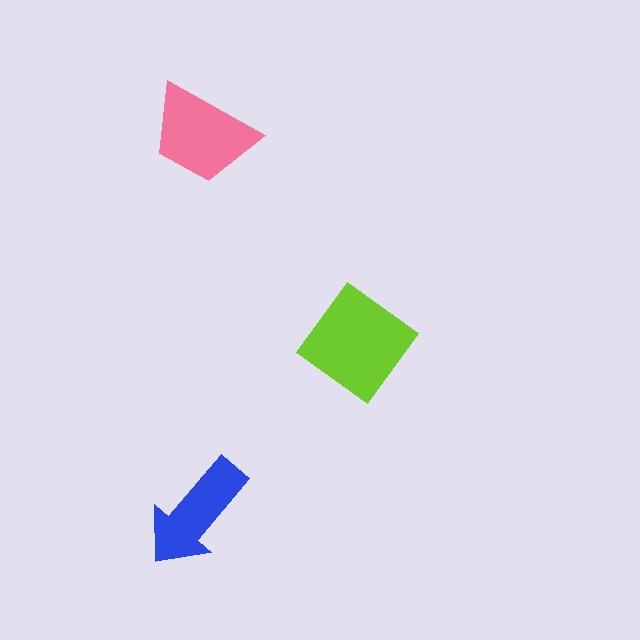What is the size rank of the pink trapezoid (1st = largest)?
2nd.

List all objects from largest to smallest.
The lime diamond, the pink trapezoid, the blue arrow.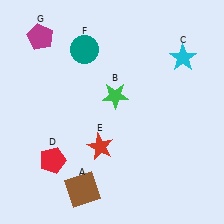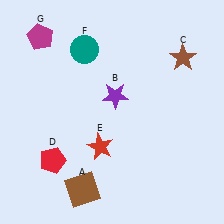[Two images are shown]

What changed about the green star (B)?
In Image 1, B is green. In Image 2, it changed to purple.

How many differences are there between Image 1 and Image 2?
There are 2 differences between the two images.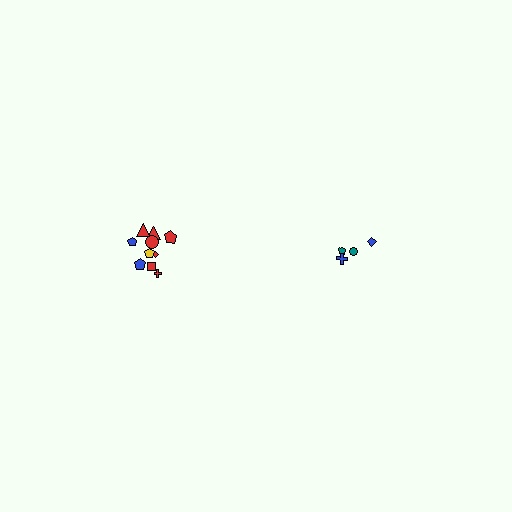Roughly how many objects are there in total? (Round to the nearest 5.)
Roughly 15 objects in total.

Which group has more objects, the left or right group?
The left group.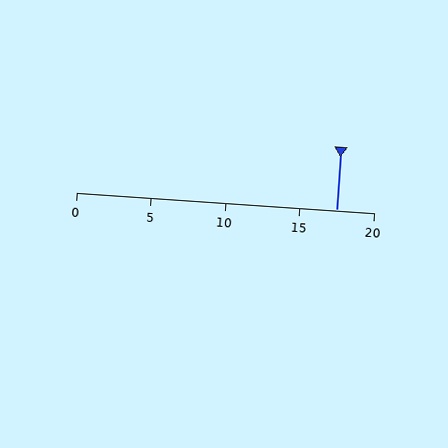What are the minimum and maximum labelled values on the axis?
The axis runs from 0 to 20.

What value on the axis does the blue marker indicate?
The marker indicates approximately 17.5.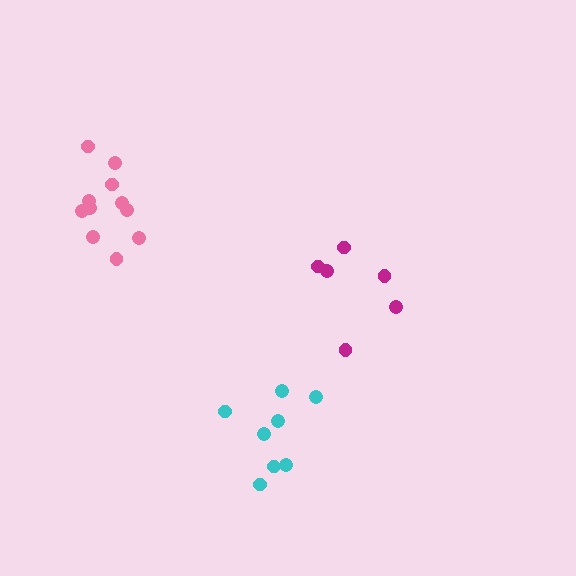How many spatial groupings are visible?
There are 3 spatial groupings.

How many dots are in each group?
Group 1: 11 dots, Group 2: 8 dots, Group 3: 6 dots (25 total).